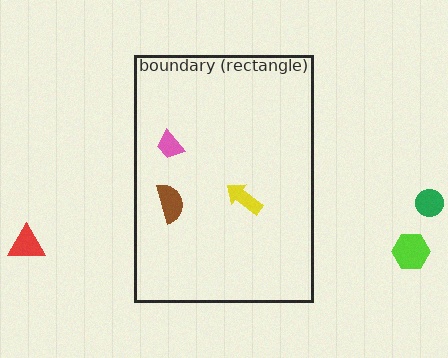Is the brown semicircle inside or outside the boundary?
Inside.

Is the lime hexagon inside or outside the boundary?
Outside.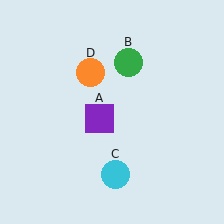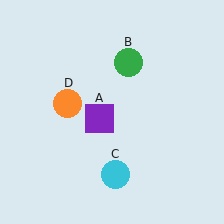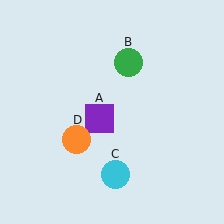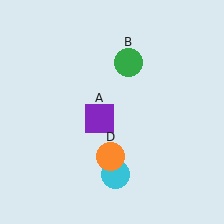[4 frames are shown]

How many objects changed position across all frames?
1 object changed position: orange circle (object D).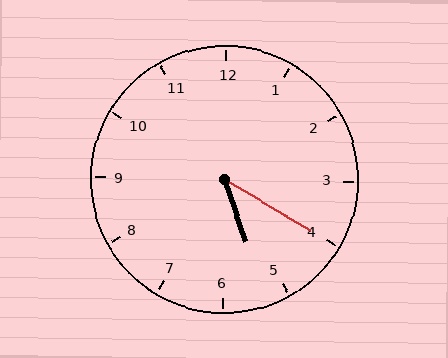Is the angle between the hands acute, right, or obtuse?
It is acute.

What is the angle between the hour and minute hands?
Approximately 40 degrees.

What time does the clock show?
5:20.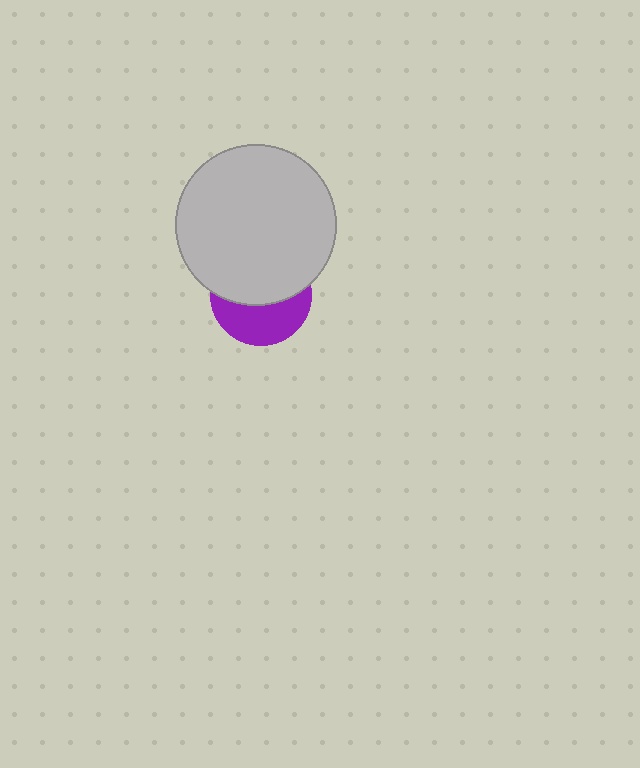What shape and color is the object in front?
The object in front is a light gray circle.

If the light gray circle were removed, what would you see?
You would see the complete purple circle.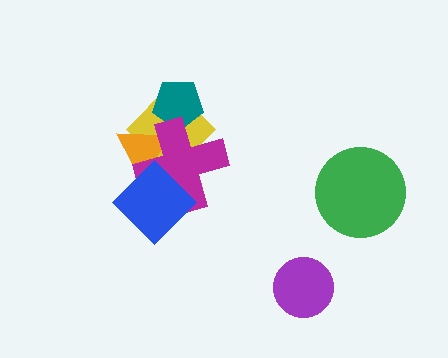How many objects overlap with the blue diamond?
3 objects overlap with the blue diamond.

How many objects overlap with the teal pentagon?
2 objects overlap with the teal pentagon.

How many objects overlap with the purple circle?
0 objects overlap with the purple circle.